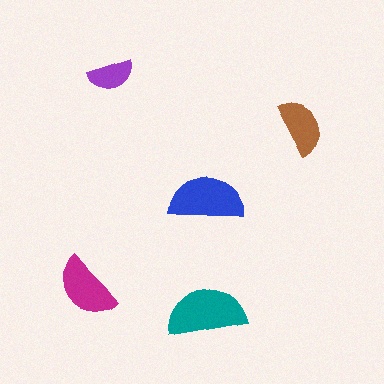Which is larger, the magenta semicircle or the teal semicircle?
The teal one.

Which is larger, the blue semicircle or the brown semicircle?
The blue one.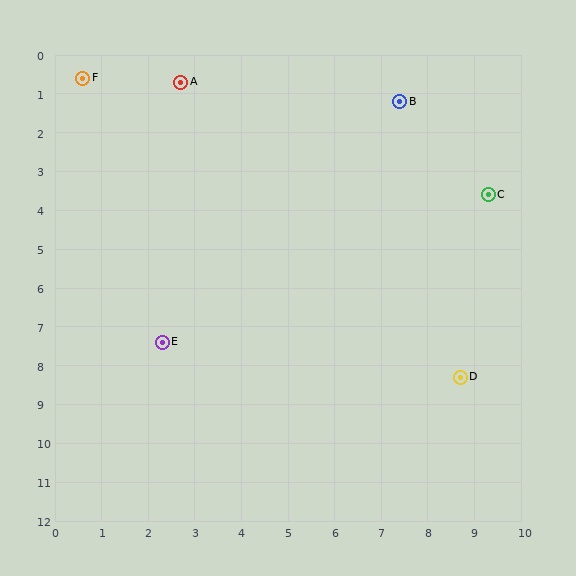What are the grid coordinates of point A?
Point A is at approximately (2.7, 0.7).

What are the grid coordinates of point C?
Point C is at approximately (9.3, 3.6).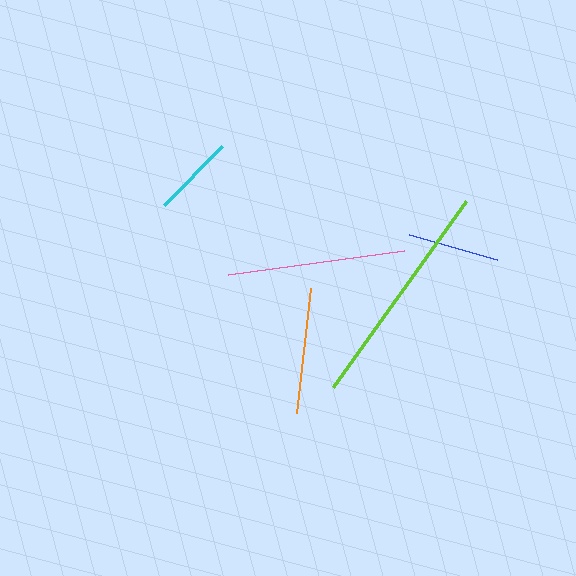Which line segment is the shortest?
The cyan line is the shortest at approximately 82 pixels.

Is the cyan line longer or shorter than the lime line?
The lime line is longer than the cyan line.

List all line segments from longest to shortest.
From longest to shortest: lime, pink, orange, blue, cyan.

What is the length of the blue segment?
The blue segment is approximately 92 pixels long.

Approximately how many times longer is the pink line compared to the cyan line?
The pink line is approximately 2.2 times the length of the cyan line.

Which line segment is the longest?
The lime line is the longest at approximately 229 pixels.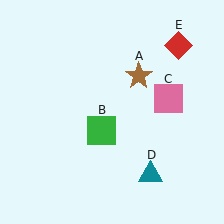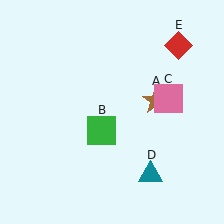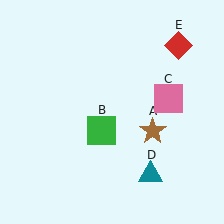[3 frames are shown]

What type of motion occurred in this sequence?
The brown star (object A) rotated clockwise around the center of the scene.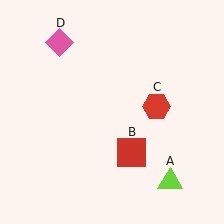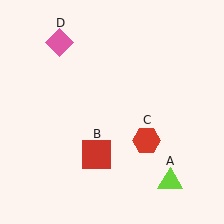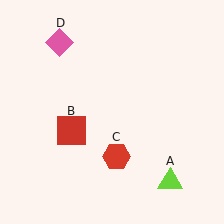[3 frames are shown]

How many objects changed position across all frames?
2 objects changed position: red square (object B), red hexagon (object C).